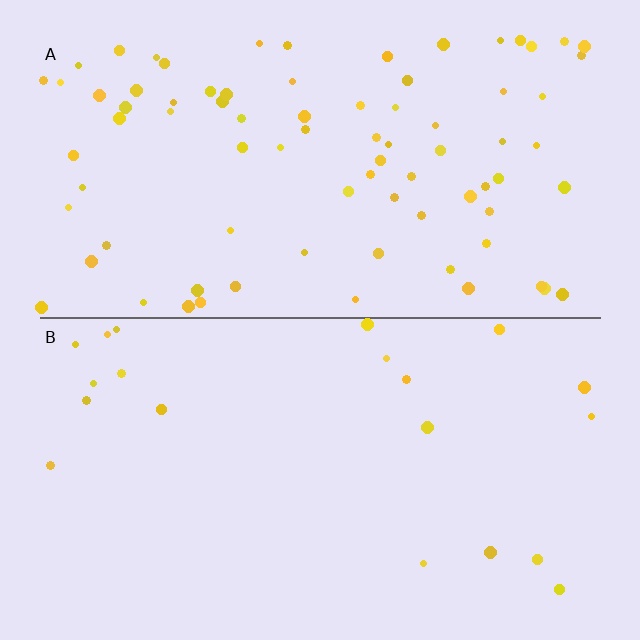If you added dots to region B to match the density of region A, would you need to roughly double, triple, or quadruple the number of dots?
Approximately quadruple.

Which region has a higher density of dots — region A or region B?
A (the top).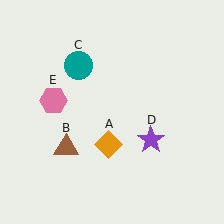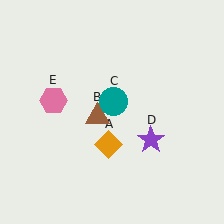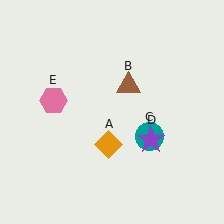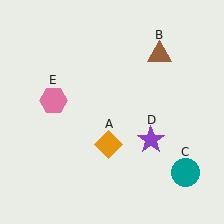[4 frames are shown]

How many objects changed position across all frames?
2 objects changed position: brown triangle (object B), teal circle (object C).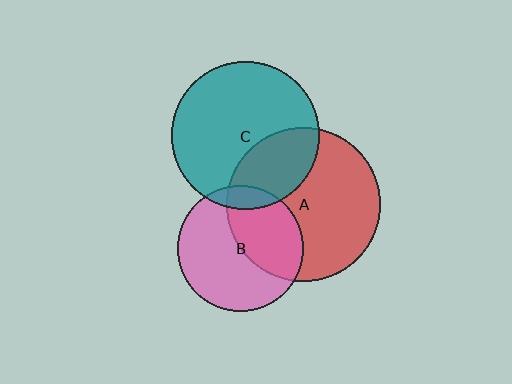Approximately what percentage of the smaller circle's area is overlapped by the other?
Approximately 30%.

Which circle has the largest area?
Circle A (red).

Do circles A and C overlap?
Yes.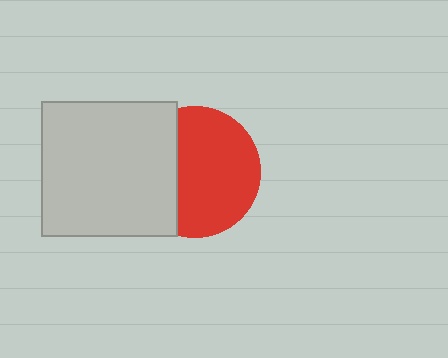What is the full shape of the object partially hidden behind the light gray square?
The partially hidden object is a red circle.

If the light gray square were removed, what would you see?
You would see the complete red circle.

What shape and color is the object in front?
The object in front is a light gray square.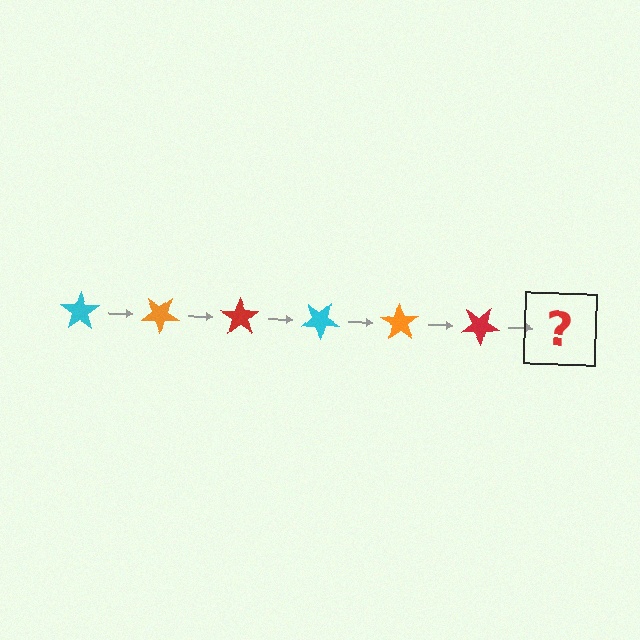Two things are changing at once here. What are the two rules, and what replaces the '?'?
The two rules are that it rotates 35 degrees each step and the color cycles through cyan, orange, and red. The '?' should be a cyan star, rotated 210 degrees from the start.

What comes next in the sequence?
The next element should be a cyan star, rotated 210 degrees from the start.